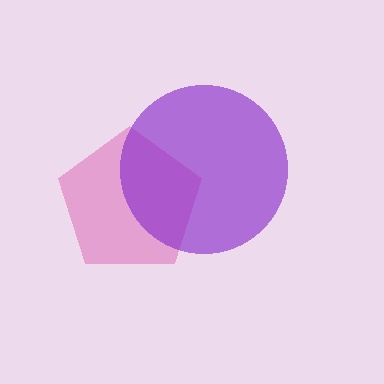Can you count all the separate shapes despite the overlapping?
Yes, there are 2 separate shapes.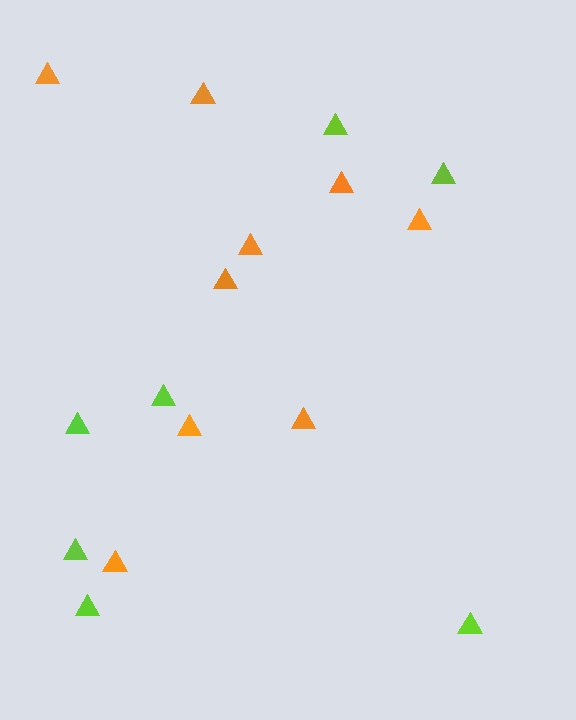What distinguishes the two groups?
There are 2 groups: one group of lime triangles (7) and one group of orange triangles (9).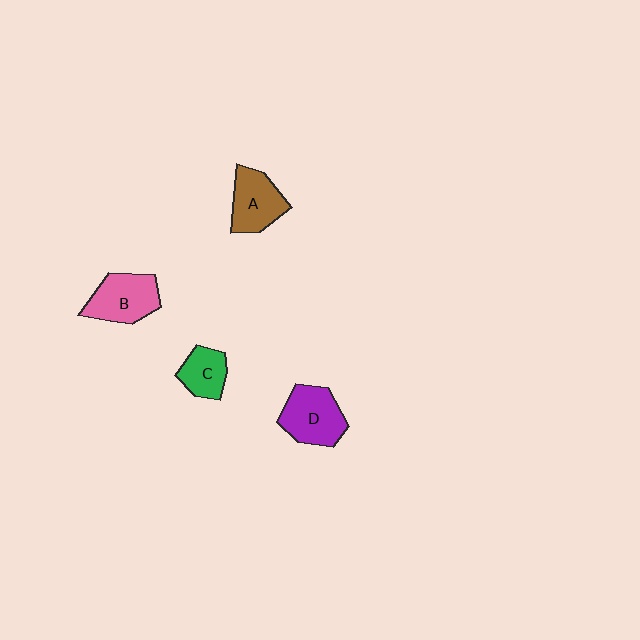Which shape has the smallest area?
Shape C (green).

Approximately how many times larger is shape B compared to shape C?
Approximately 1.5 times.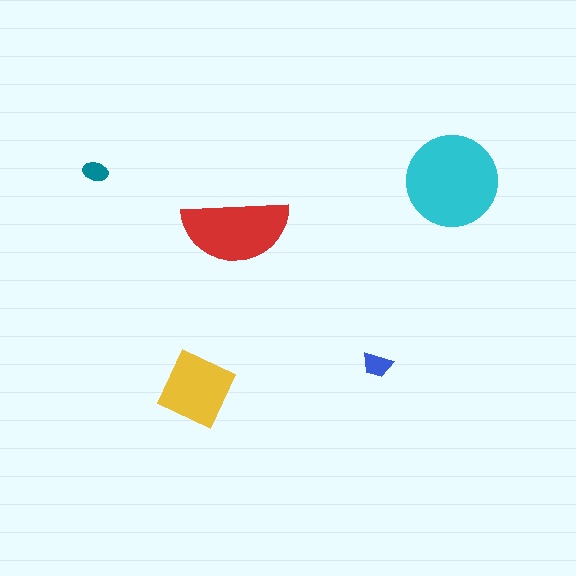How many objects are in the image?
There are 5 objects in the image.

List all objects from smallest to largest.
The teal ellipse, the blue trapezoid, the yellow diamond, the red semicircle, the cyan circle.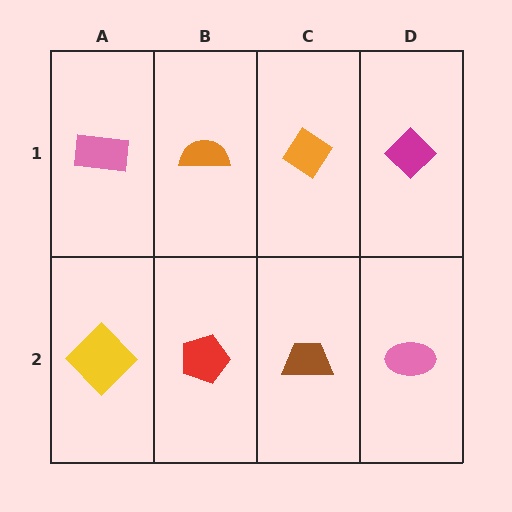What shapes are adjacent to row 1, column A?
A yellow diamond (row 2, column A), an orange semicircle (row 1, column B).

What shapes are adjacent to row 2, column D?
A magenta diamond (row 1, column D), a brown trapezoid (row 2, column C).